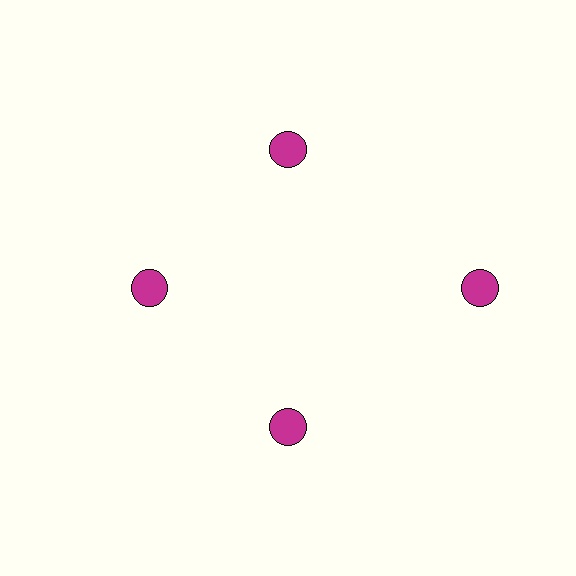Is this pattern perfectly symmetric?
No. The 4 magenta circles are arranged in a ring, but one element near the 3 o'clock position is pushed outward from the center, breaking the 4-fold rotational symmetry.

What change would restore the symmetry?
The symmetry would be restored by moving it inward, back onto the ring so that all 4 circles sit at equal angles and equal distance from the center.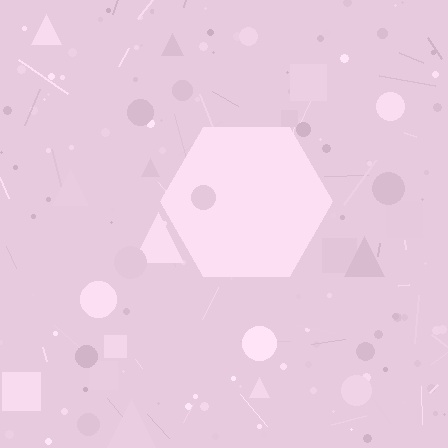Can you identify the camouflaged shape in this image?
The camouflaged shape is a hexagon.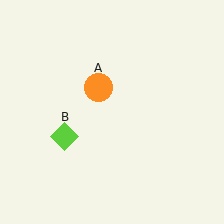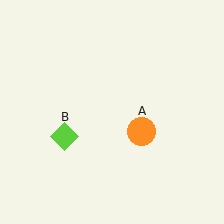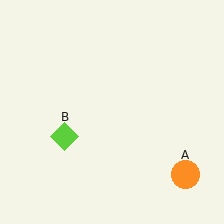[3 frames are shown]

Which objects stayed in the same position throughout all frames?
Lime diamond (object B) remained stationary.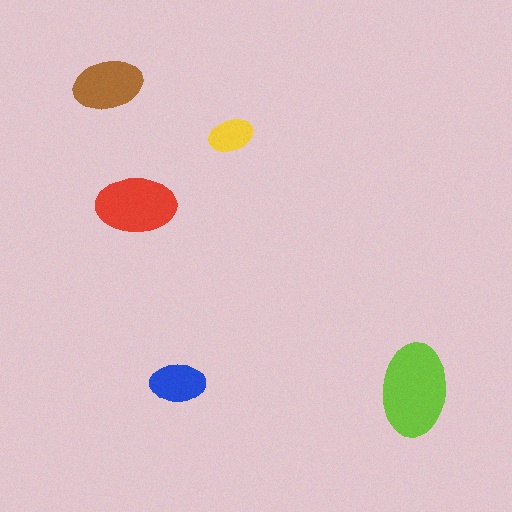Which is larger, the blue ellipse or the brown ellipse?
The brown one.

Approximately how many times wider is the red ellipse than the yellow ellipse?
About 2 times wider.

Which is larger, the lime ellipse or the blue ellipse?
The lime one.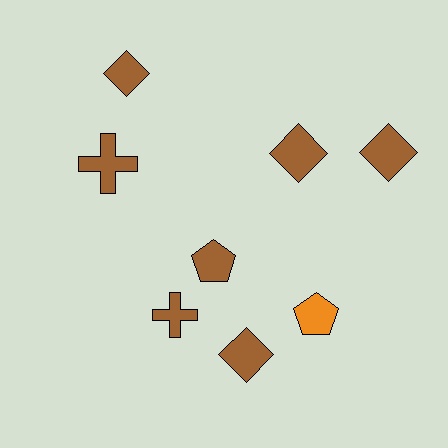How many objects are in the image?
There are 8 objects.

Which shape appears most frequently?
Diamond, with 4 objects.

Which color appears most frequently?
Brown, with 7 objects.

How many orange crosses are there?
There are no orange crosses.